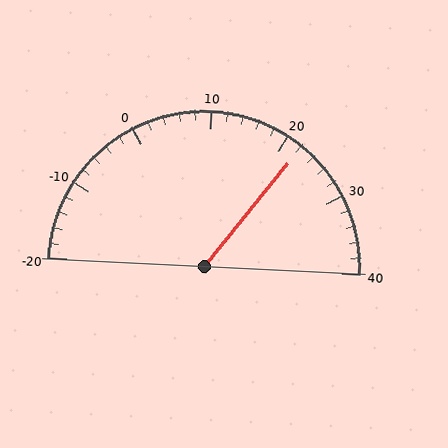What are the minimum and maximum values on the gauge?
The gauge ranges from -20 to 40.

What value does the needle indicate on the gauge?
The needle indicates approximately 22.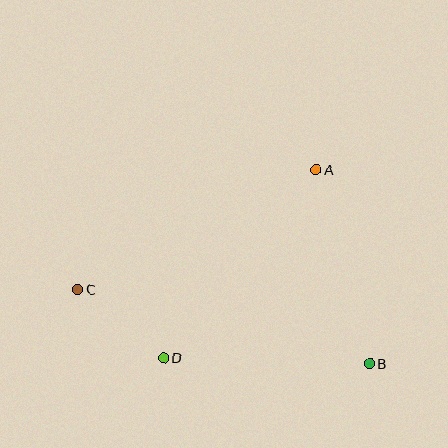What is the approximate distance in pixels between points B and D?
The distance between B and D is approximately 206 pixels.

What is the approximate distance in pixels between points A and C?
The distance between A and C is approximately 267 pixels.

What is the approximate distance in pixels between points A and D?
The distance between A and D is approximately 242 pixels.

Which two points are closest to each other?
Points C and D are closest to each other.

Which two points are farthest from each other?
Points B and C are farthest from each other.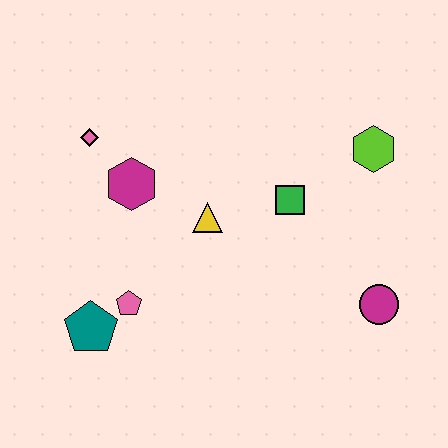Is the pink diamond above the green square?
Yes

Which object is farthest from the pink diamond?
The magenta circle is farthest from the pink diamond.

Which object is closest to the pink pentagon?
The teal pentagon is closest to the pink pentagon.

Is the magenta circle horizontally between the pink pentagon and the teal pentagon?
No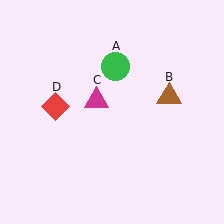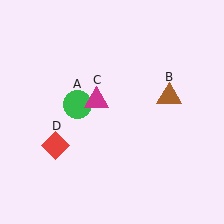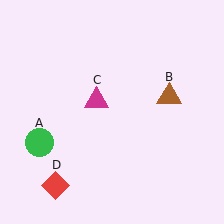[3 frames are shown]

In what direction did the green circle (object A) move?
The green circle (object A) moved down and to the left.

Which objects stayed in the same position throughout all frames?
Brown triangle (object B) and magenta triangle (object C) remained stationary.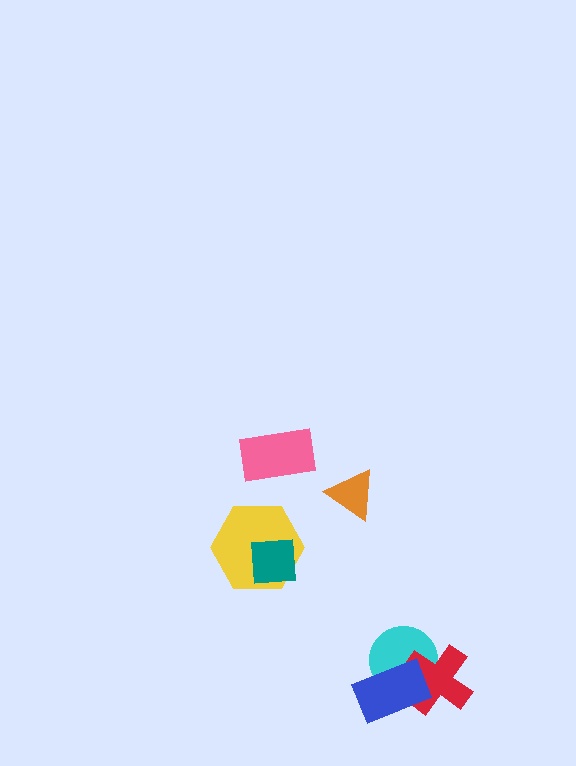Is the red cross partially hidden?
Yes, it is partially covered by another shape.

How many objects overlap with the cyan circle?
2 objects overlap with the cyan circle.